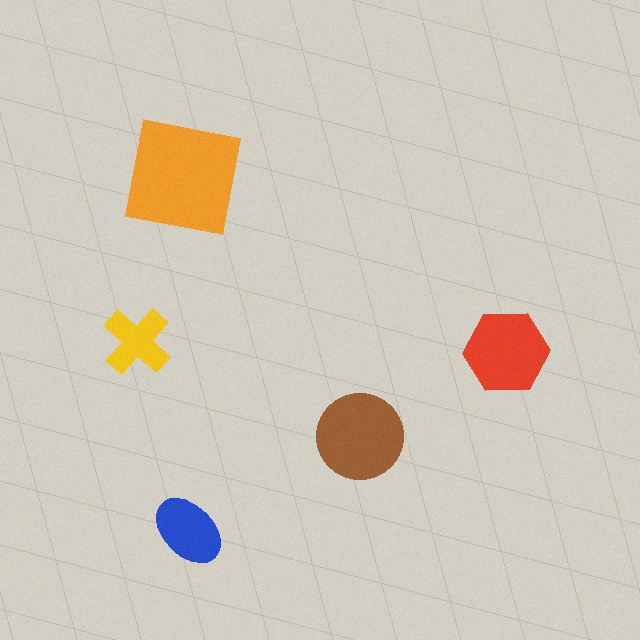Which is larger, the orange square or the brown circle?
The orange square.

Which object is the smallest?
The yellow cross.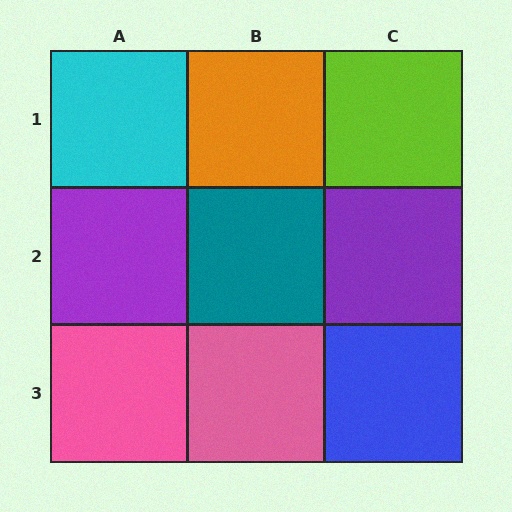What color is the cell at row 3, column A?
Pink.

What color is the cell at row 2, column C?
Purple.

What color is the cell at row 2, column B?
Teal.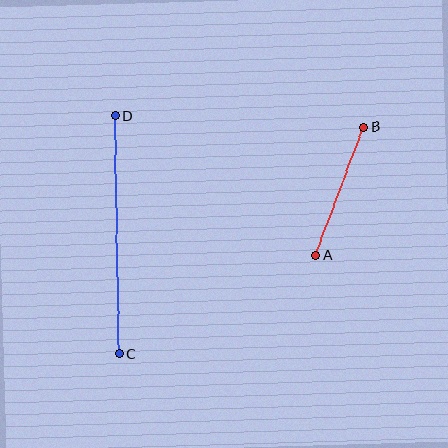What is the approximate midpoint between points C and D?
The midpoint is at approximately (117, 235) pixels.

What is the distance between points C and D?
The distance is approximately 238 pixels.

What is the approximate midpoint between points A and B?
The midpoint is at approximately (340, 191) pixels.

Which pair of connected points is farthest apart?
Points C and D are farthest apart.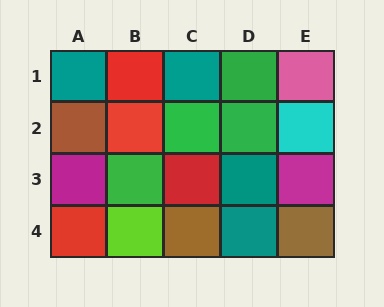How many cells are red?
4 cells are red.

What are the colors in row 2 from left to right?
Brown, red, green, green, cyan.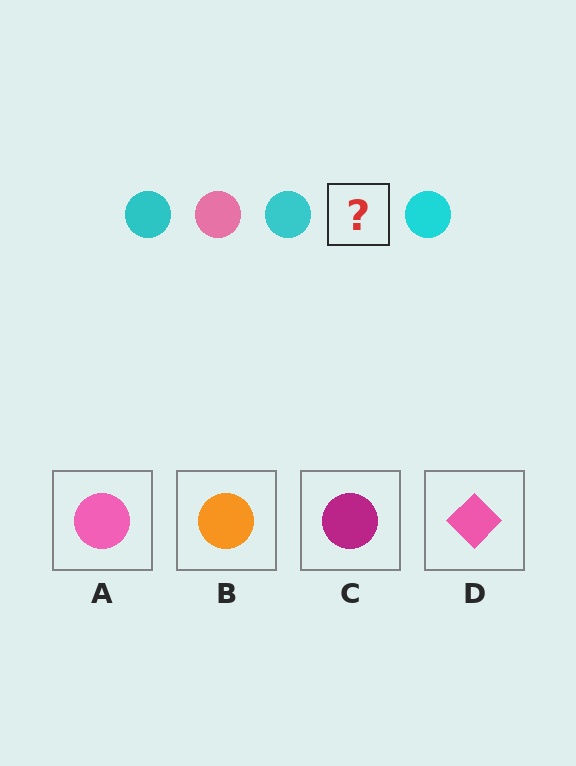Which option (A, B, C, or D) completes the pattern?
A.